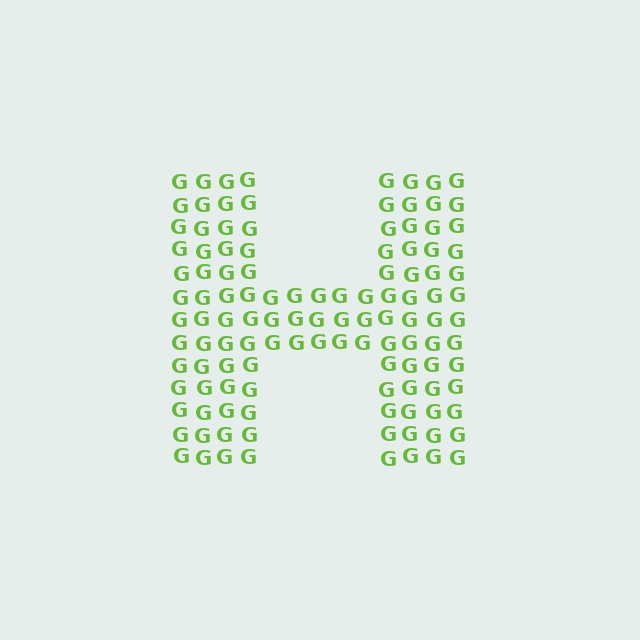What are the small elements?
The small elements are letter G's.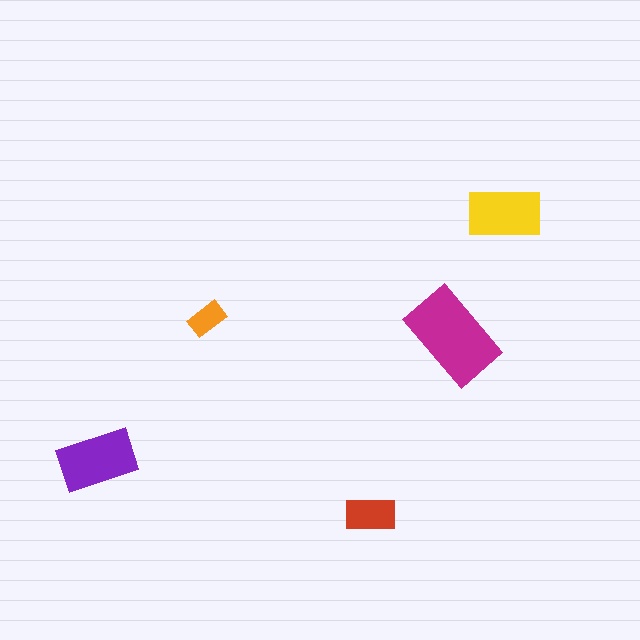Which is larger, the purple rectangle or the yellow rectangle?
The purple one.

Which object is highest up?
The yellow rectangle is topmost.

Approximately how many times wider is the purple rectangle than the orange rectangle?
About 2 times wider.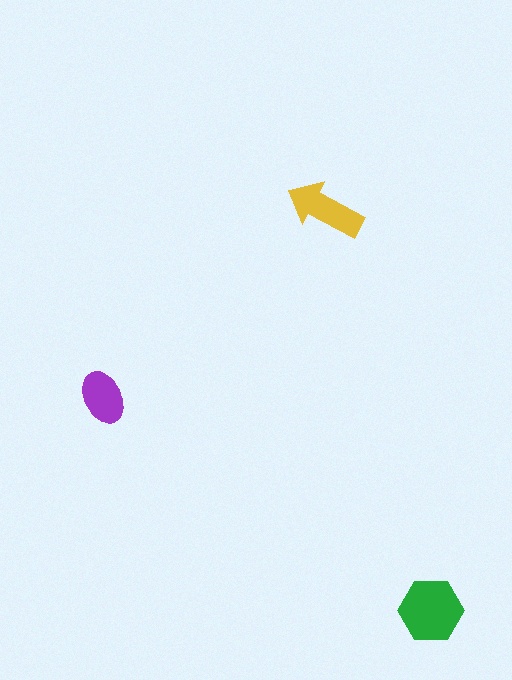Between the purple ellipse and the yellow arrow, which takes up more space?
The yellow arrow.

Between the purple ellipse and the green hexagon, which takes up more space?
The green hexagon.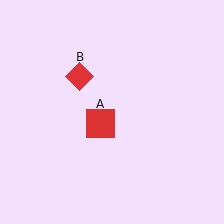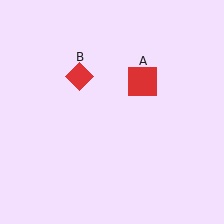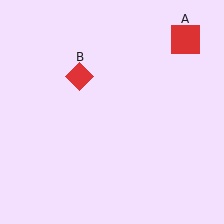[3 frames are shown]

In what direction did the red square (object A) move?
The red square (object A) moved up and to the right.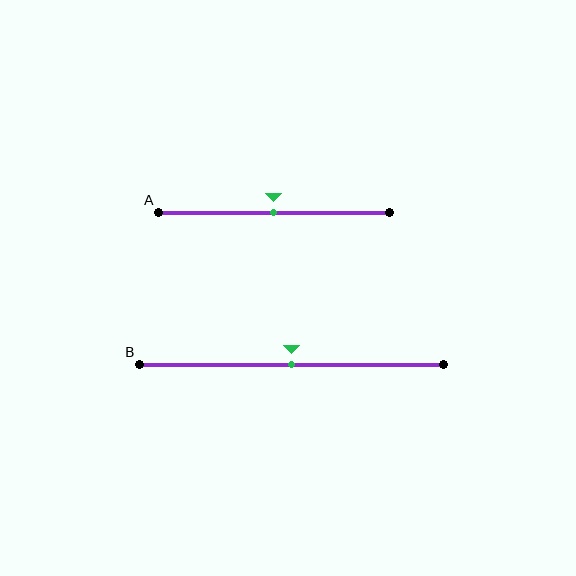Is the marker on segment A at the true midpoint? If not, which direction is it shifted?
Yes, the marker on segment A is at the true midpoint.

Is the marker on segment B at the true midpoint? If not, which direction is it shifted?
Yes, the marker on segment B is at the true midpoint.